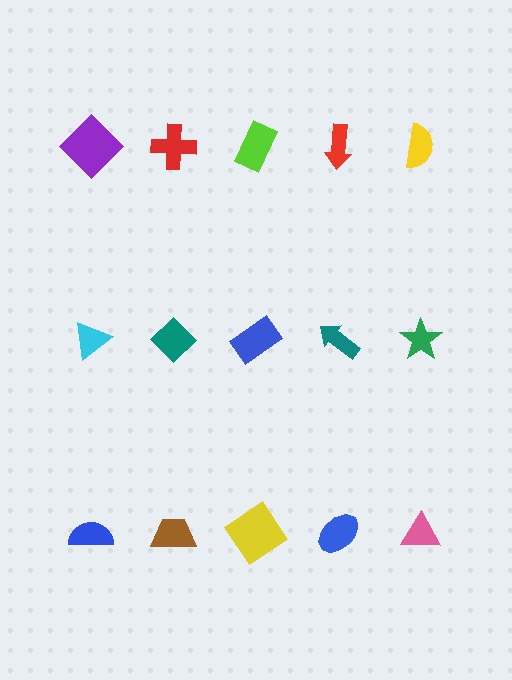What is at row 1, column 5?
A yellow semicircle.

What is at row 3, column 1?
A blue semicircle.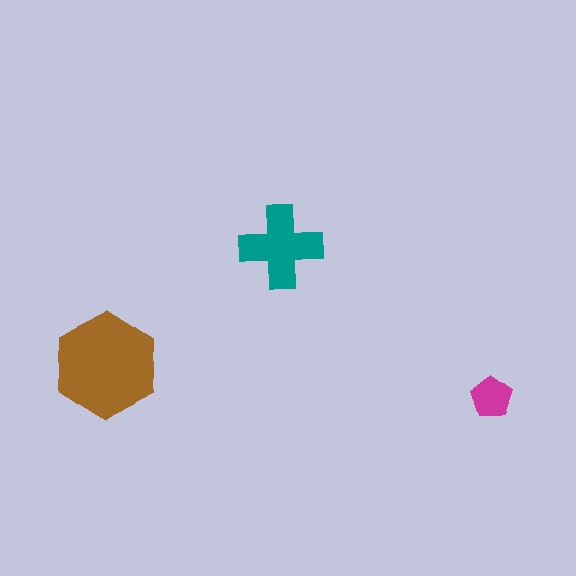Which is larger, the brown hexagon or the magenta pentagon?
The brown hexagon.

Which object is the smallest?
The magenta pentagon.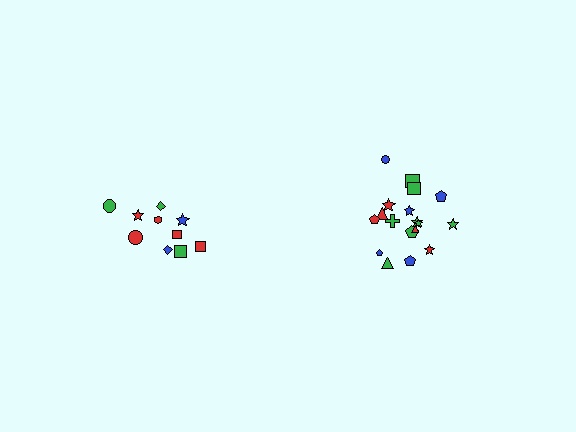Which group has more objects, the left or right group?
The right group.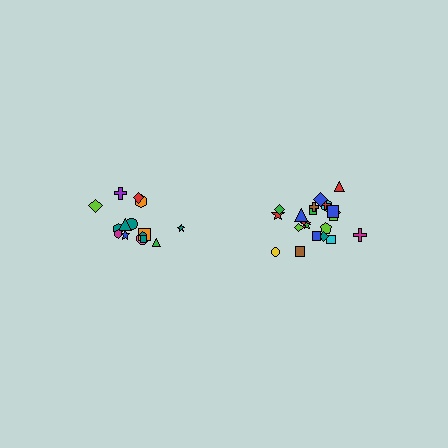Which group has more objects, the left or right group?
The right group.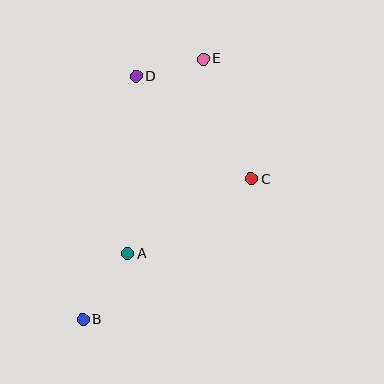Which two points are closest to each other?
Points D and E are closest to each other.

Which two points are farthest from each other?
Points B and E are farthest from each other.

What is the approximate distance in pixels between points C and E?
The distance between C and E is approximately 129 pixels.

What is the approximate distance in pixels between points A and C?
The distance between A and C is approximately 145 pixels.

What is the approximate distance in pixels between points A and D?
The distance between A and D is approximately 178 pixels.